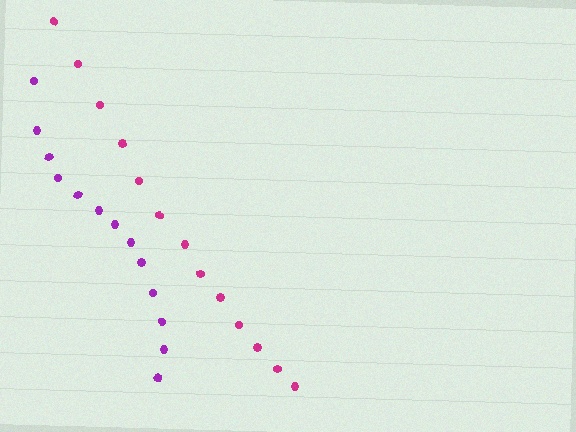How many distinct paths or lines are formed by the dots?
There are 2 distinct paths.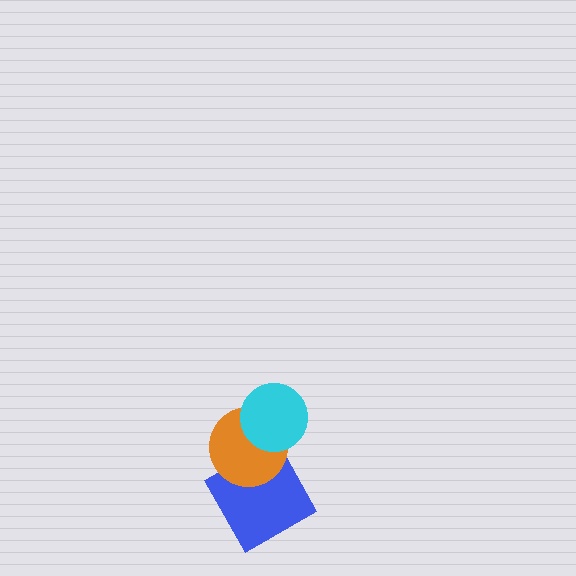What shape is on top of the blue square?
The orange circle is on top of the blue square.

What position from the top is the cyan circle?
The cyan circle is 1st from the top.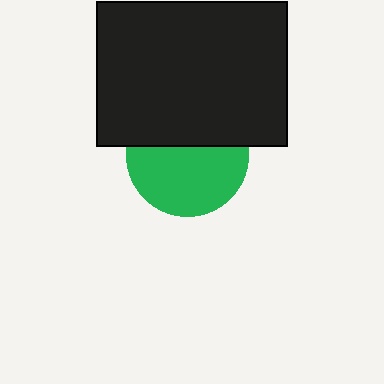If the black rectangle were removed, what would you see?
You would see the complete green circle.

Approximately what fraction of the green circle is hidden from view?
Roughly 42% of the green circle is hidden behind the black rectangle.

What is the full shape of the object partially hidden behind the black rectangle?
The partially hidden object is a green circle.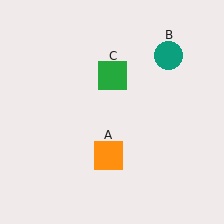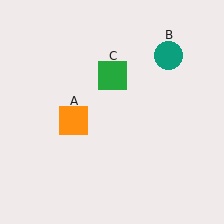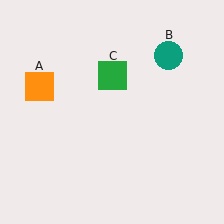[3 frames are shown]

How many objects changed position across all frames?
1 object changed position: orange square (object A).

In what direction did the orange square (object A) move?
The orange square (object A) moved up and to the left.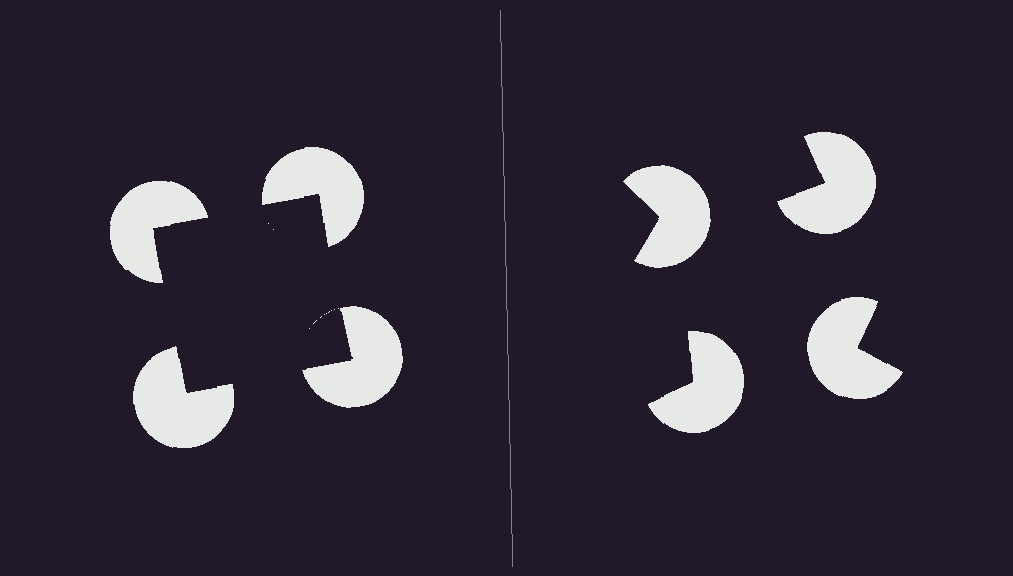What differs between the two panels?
The pac-man discs are positioned identically on both sides; only the wedge orientations differ. On the left they align to a square; on the right they are misaligned.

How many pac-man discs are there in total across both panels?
8 — 4 on each side.